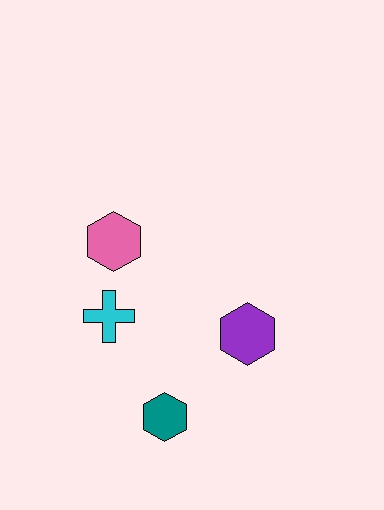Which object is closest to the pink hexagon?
The cyan cross is closest to the pink hexagon.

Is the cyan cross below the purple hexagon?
No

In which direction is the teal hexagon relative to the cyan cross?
The teal hexagon is below the cyan cross.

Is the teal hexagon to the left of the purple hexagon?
Yes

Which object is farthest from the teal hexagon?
The pink hexagon is farthest from the teal hexagon.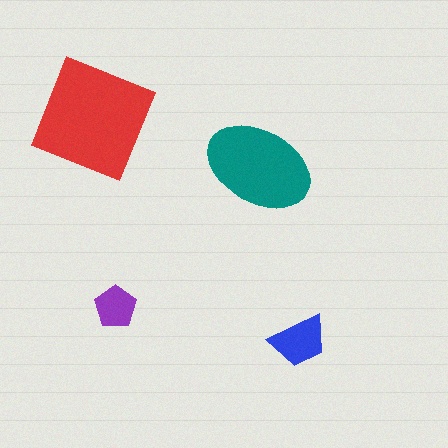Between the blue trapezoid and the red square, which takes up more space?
The red square.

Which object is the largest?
The red square.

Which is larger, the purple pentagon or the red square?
The red square.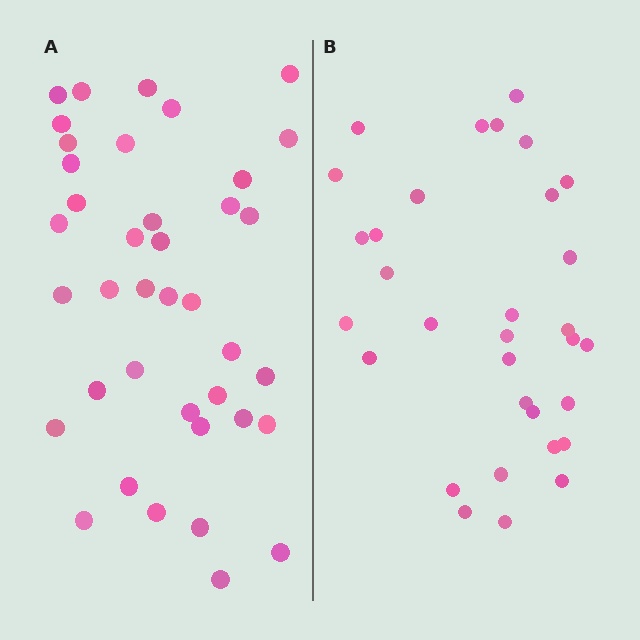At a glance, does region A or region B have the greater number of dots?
Region A (the left region) has more dots.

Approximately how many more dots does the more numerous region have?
Region A has roughly 8 or so more dots than region B.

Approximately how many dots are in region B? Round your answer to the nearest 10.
About 30 dots. (The exact count is 32, which rounds to 30.)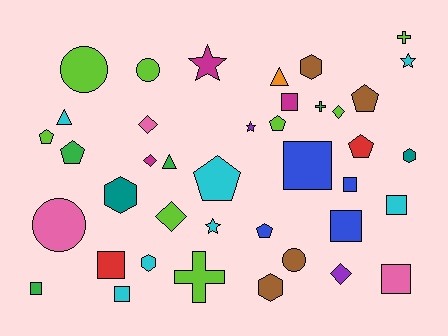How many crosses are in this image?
There are 3 crosses.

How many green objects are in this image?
There are 4 green objects.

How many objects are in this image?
There are 40 objects.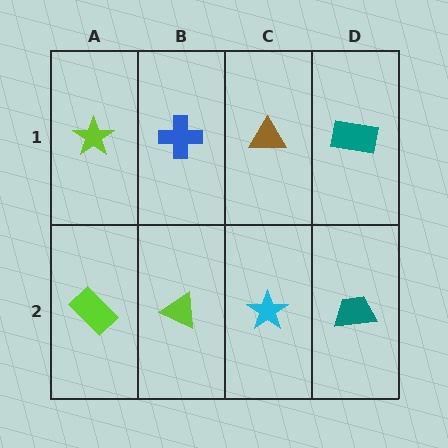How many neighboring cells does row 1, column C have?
3.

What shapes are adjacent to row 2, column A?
A lime star (row 1, column A), a lime triangle (row 2, column B).